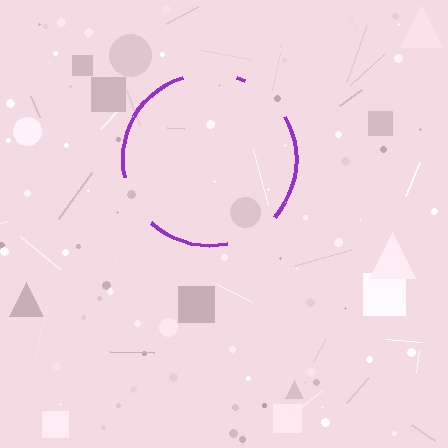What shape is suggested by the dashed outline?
The dashed outline suggests a circle.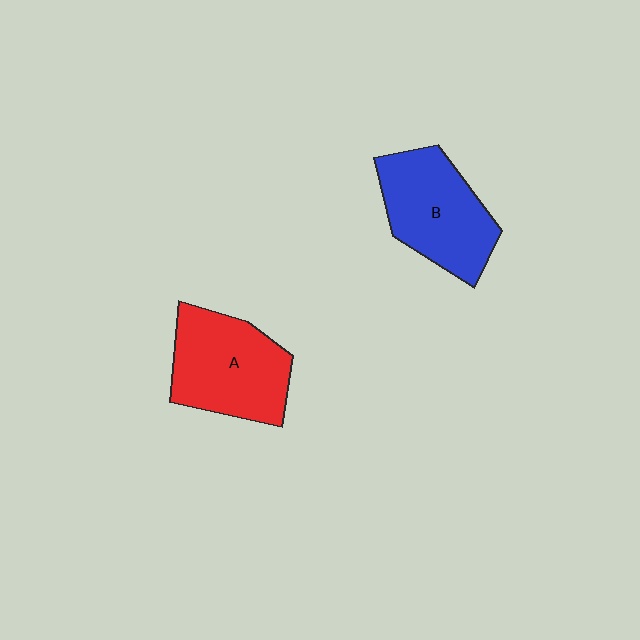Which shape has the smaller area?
Shape B (blue).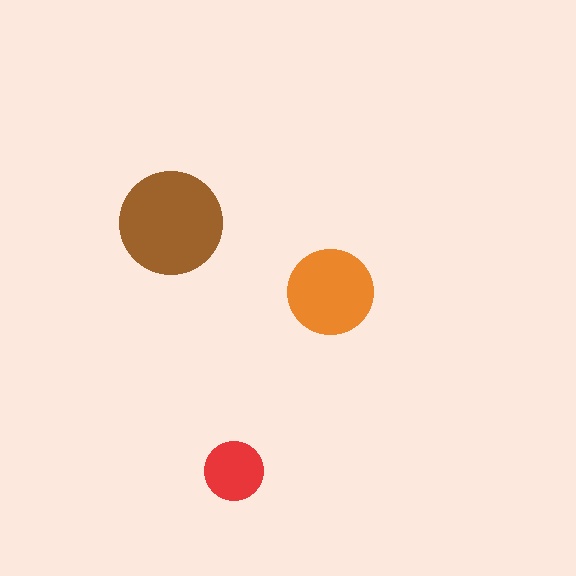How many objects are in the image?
There are 3 objects in the image.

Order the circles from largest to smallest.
the brown one, the orange one, the red one.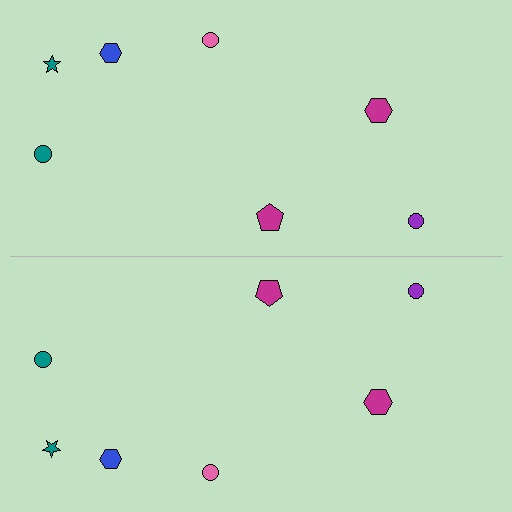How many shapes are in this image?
There are 14 shapes in this image.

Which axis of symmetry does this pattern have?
The pattern has a horizontal axis of symmetry running through the center of the image.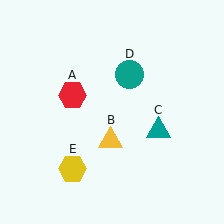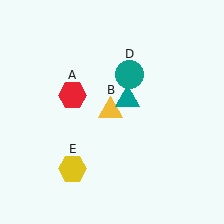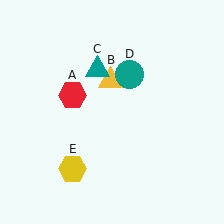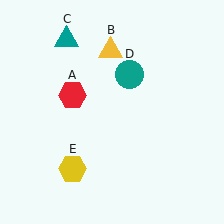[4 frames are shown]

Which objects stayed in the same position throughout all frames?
Red hexagon (object A) and teal circle (object D) and yellow hexagon (object E) remained stationary.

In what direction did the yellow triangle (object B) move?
The yellow triangle (object B) moved up.